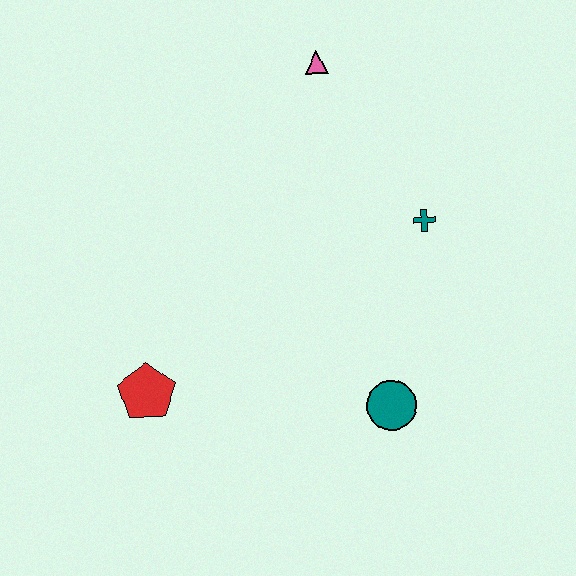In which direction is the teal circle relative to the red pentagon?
The teal circle is to the right of the red pentagon.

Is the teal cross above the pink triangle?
No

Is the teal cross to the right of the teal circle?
Yes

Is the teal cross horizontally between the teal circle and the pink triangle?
No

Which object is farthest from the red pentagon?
The pink triangle is farthest from the red pentagon.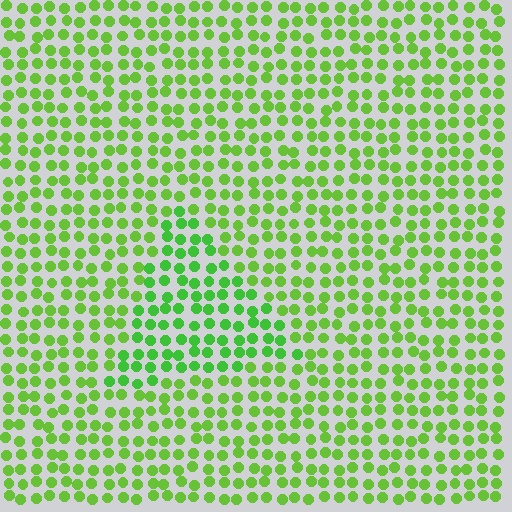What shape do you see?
I see a triangle.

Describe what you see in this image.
The image is filled with small lime elements in a uniform arrangement. A triangle-shaped region is visible where the elements are tinted to a slightly different hue, forming a subtle color boundary.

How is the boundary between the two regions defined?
The boundary is defined purely by a slight shift in hue (about 19 degrees). Spacing, size, and orientation are identical on both sides.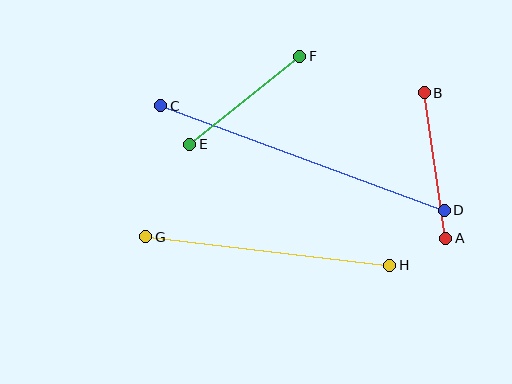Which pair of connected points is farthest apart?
Points C and D are farthest apart.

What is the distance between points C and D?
The distance is approximately 302 pixels.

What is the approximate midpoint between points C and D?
The midpoint is at approximately (302, 158) pixels.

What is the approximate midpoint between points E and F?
The midpoint is at approximately (245, 100) pixels.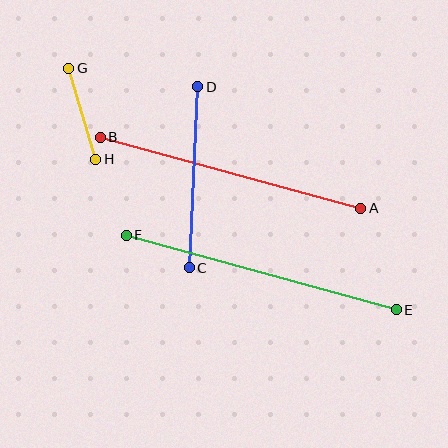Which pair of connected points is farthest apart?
Points E and F are farthest apart.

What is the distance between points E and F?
The distance is approximately 280 pixels.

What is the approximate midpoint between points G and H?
The midpoint is at approximately (82, 114) pixels.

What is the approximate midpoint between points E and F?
The midpoint is at approximately (261, 272) pixels.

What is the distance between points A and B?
The distance is approximately 270 pixels.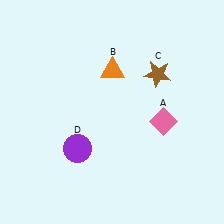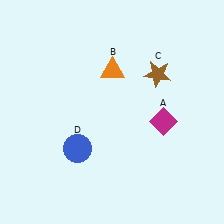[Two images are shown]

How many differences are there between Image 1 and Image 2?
There are 2 differences between the two images.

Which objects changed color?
A changed from pink to magenta. D changed from purple to blue.